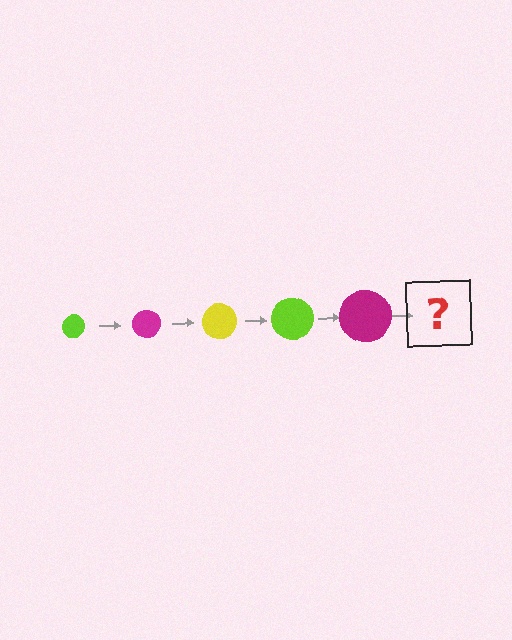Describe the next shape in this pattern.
It should be a yellow circle, larger than the previous one.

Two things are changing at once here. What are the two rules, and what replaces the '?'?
The two rules are that the circle grows larger each step and the color cycles through lime, magenta, and yellow. The '?' should be a yellow circle, larger than the previous one.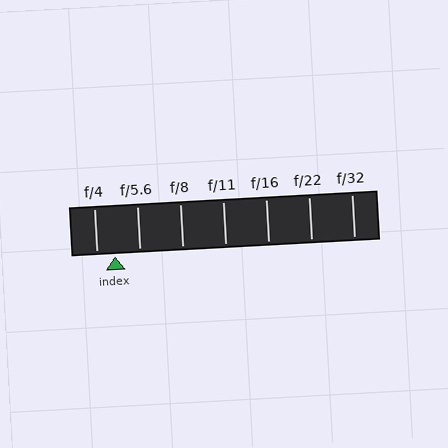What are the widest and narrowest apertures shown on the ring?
The widest aperture shown is f/4 and the narrowest is f/32.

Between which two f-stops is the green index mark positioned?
The index mark is between f/4 and f/5.6.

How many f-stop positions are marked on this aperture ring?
There are 7 f-stop positions marked.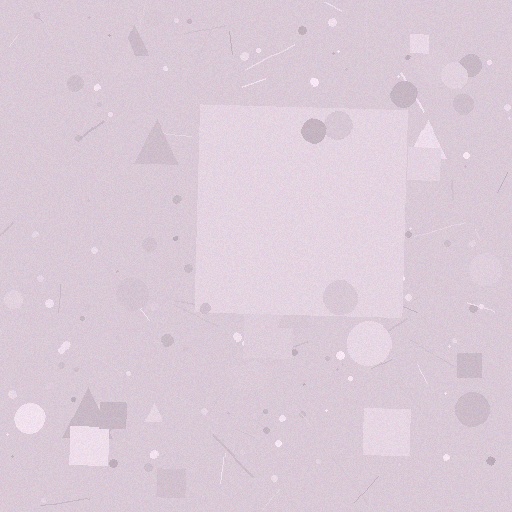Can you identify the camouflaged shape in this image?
The camouflaged shape is a square.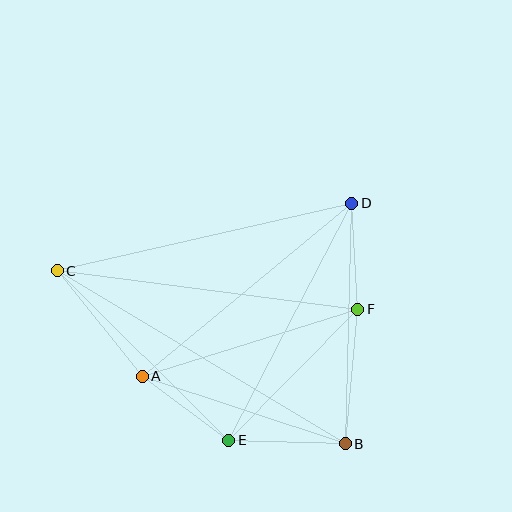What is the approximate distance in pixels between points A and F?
The distance between A and F is approximately 226 pixels.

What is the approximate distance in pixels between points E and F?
The distance between E and F is approximately 184 pixels.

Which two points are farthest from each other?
Points B and C are farthest from each other.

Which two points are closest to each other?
Points D and F are closest to each other.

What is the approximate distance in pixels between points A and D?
The distance between A and D is approximately 272 pixels.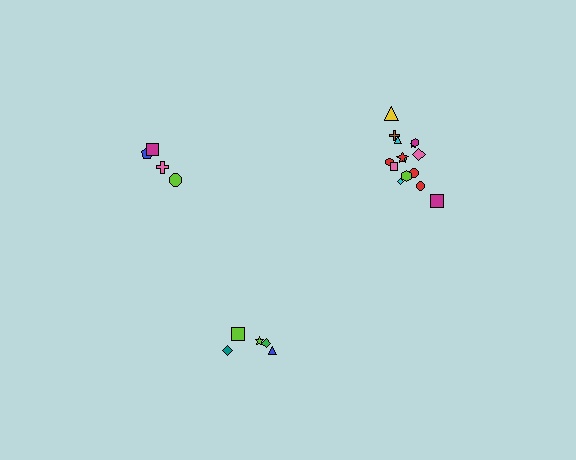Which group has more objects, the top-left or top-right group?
The top-right group.